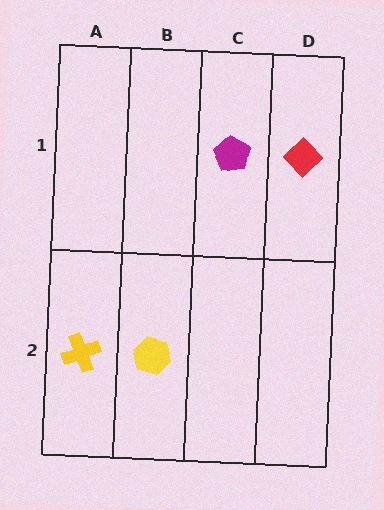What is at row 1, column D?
A red diamond.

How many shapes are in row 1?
2 shapes.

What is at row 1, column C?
A magenta pentagon.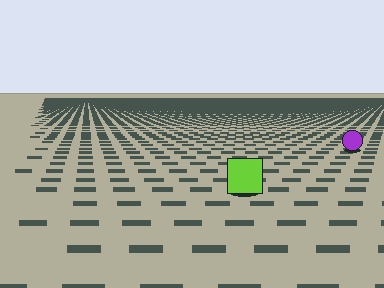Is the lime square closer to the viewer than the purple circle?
Yes. The lime square is closer — you can tell from the texture gradient: the ground texture is coarser near it.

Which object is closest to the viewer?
The lime square is closest. The texture marks near it are larger and more spread out.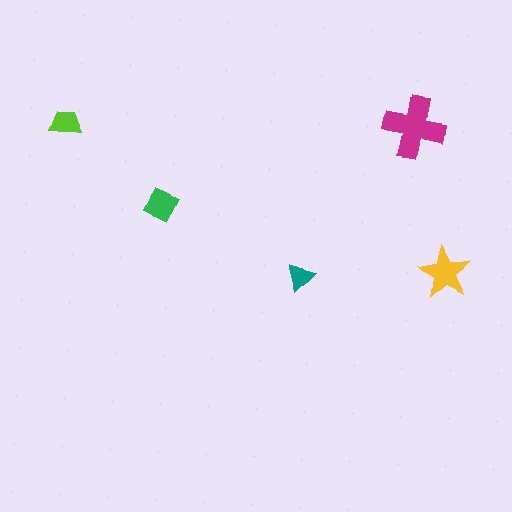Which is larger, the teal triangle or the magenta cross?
The magenta cross.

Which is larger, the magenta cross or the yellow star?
The magenta cross.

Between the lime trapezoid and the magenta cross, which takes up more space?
The magenta cross.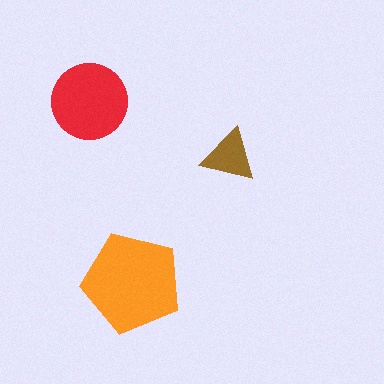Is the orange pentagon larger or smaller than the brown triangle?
Larger.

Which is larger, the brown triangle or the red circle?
The red circle.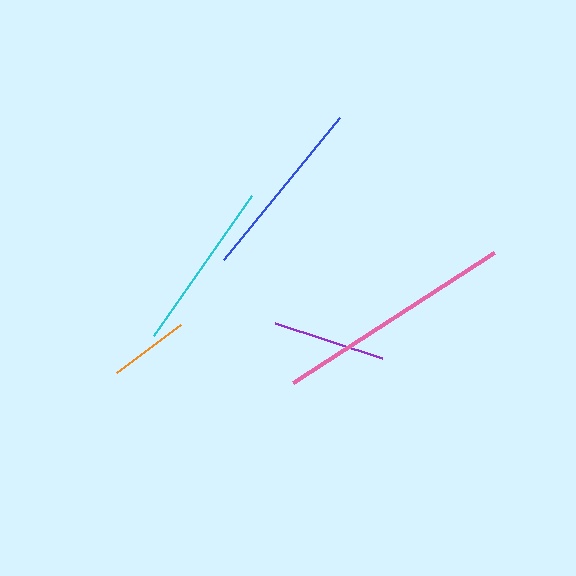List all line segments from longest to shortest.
From longest to shortest: pink, blue, cyan, purple, orange.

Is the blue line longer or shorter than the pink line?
The pink line is longer than the blue line.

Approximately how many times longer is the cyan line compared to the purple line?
The cyan line is approximately 1.5 times the length of the purple line.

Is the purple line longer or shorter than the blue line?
The blue line is longer than the purple line.